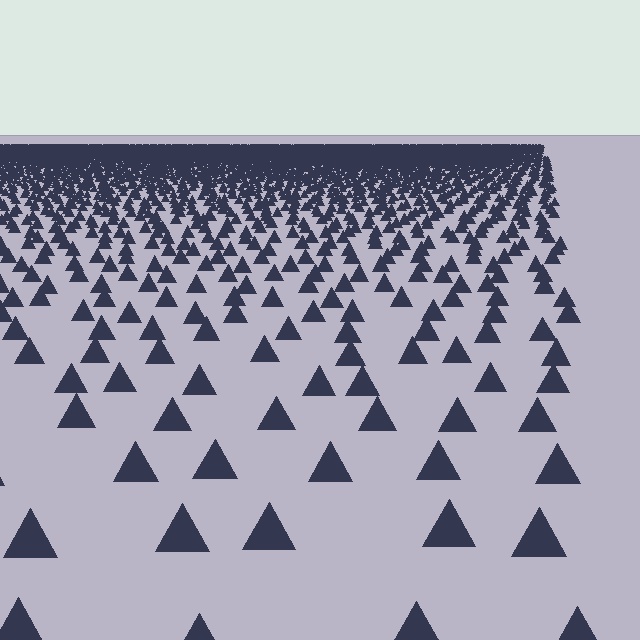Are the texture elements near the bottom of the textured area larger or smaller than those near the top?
Larger. Near the bottom, elements are closer to the viewer and appear at a bigger on-screen size.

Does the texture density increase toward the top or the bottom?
Density increases toward the top.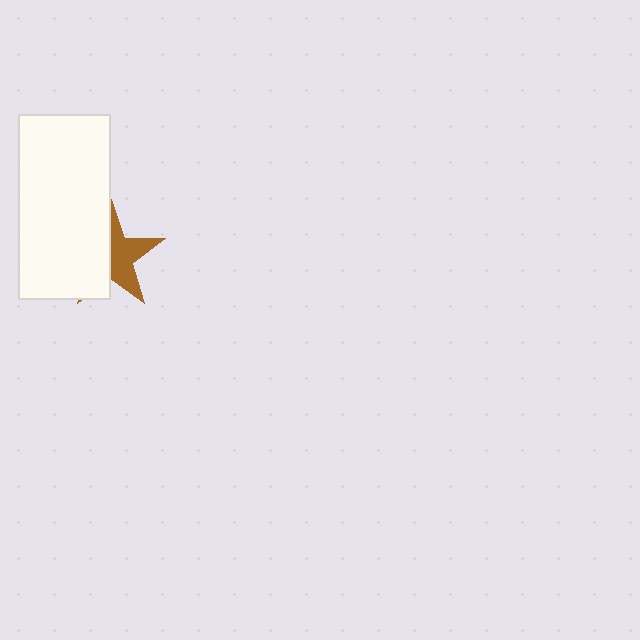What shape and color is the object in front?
The object in front is a white rectangle.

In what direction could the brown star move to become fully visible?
The brown star could move right. That would shift it out from behind the white rectangle entirely.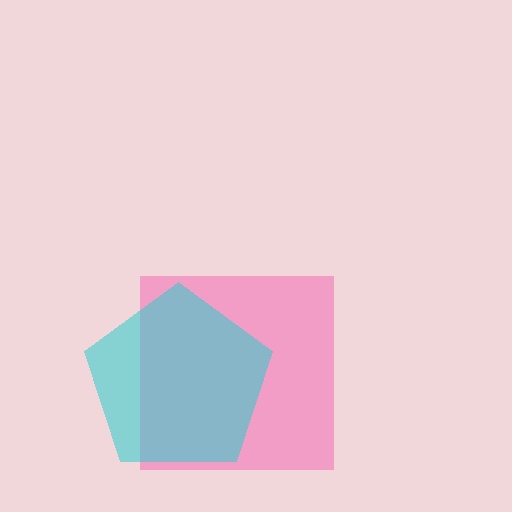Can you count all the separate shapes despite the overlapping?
Yes, there are 2 separate shapes.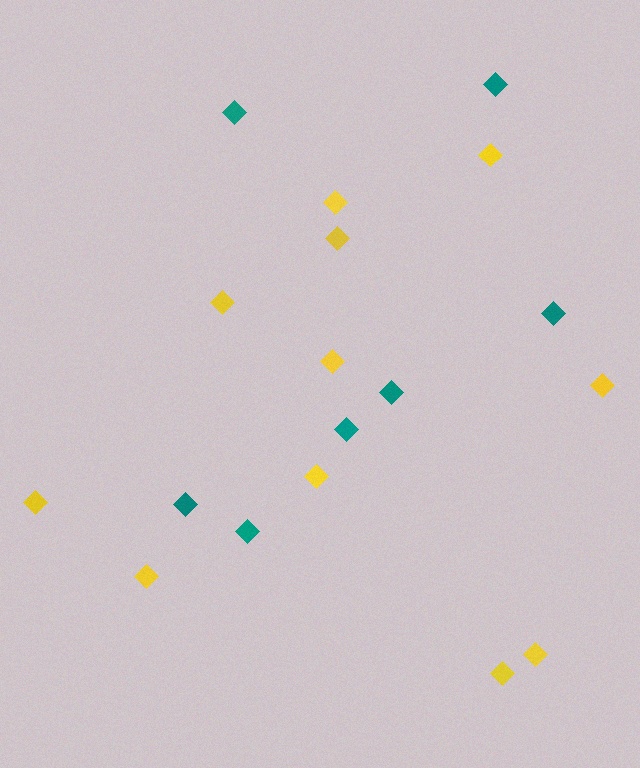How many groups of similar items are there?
There are 2 groups: one group of teal diamonds (7) and one group of yellow diamonds (11).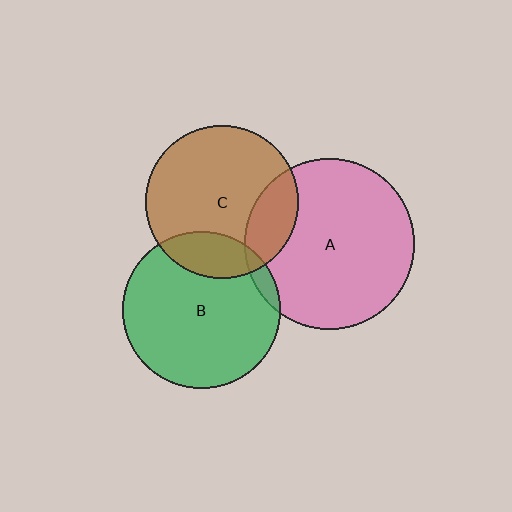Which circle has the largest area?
Circle A (pink).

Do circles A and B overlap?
Yes.